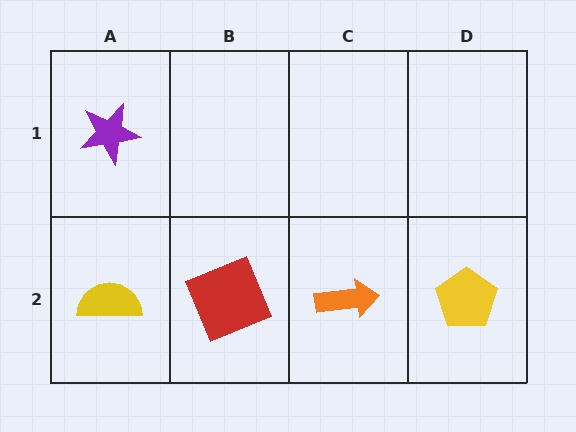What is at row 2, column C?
An orange arrow.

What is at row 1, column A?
A purple star.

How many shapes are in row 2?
4 shapes.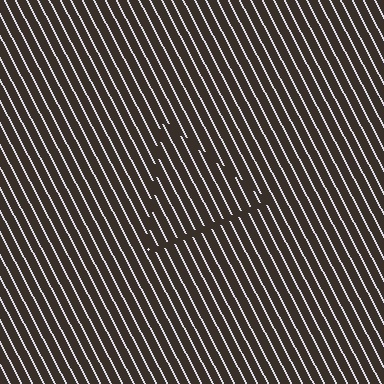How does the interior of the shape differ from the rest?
The interior of the shape contains the same grating, shifted by half a period — the contour is defined by the phase discontinuity where line-ends from the inner and outer gratings abut.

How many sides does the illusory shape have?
3 sides — the line-ends trace a triangle.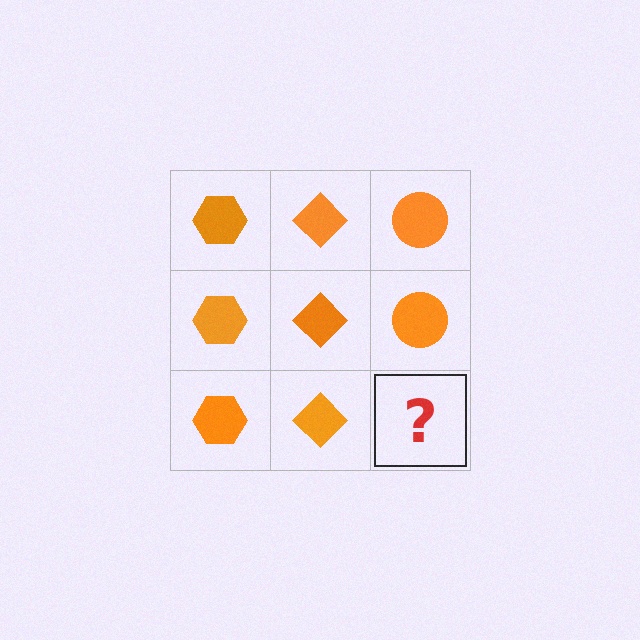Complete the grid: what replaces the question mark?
The question mark should be replaced with an orange circle.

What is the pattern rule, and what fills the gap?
The rule is that each column has a consistent shape. The gap should be filled with an orange circle.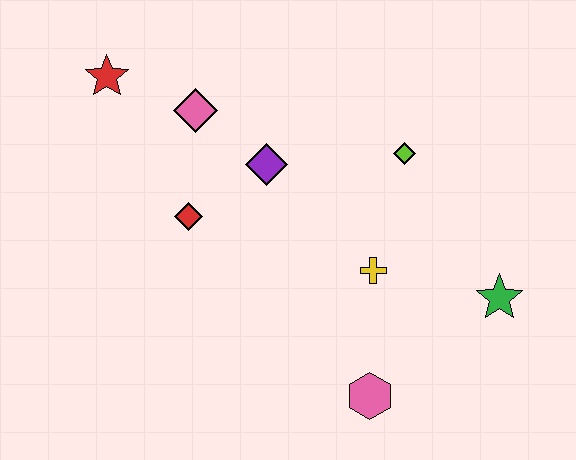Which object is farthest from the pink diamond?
The green star is farthest from the pink diamond.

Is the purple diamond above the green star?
Yes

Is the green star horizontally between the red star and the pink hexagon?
No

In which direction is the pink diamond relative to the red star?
The pink diamond is to the right of the red star.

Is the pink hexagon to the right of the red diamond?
Yes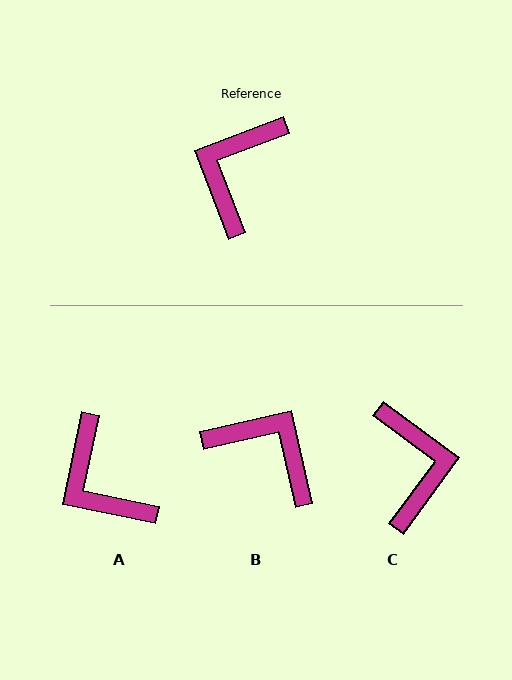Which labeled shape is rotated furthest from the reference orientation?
C, about 148 degrees away.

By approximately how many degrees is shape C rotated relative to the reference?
Approximately 148 degrees clockwise.